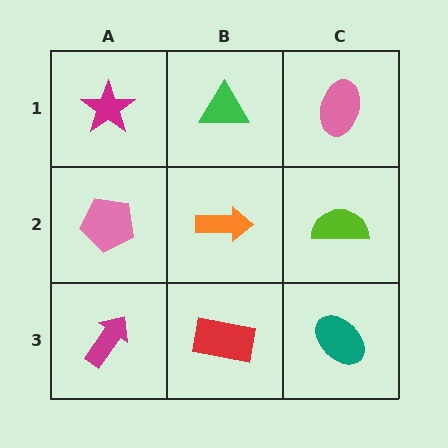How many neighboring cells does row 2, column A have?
3.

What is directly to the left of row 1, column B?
A magenta star.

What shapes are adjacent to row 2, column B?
A green triangle (row 1, column B), a red rectangle (row 3, column B), a pink pentagon (row 2, column A), a lime semicircle (row 2, column C).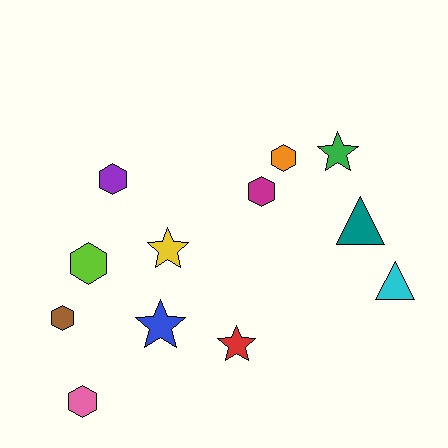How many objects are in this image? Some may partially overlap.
There are 12 objects.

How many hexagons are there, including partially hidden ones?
There are 6 hexagons.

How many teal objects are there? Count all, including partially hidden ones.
There is 1 teal object.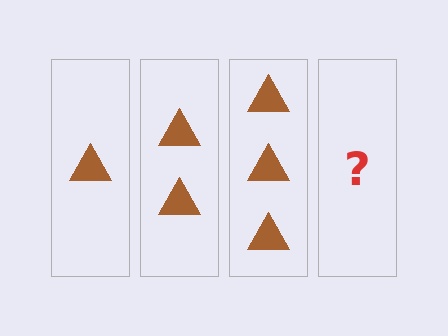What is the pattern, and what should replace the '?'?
The pattern is that each step adds one more triangle. The '?' should be 4 triangles.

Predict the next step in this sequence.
The next step is 4 triangles.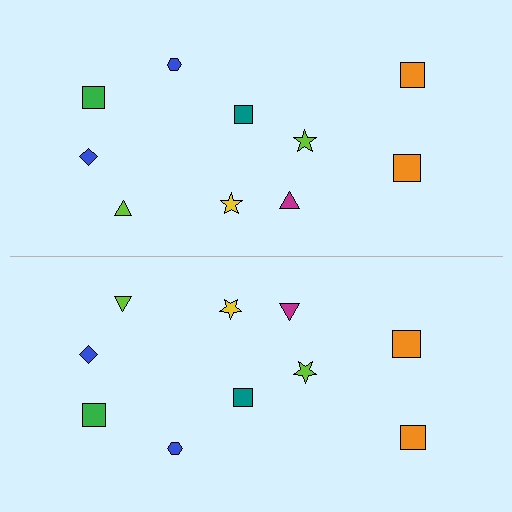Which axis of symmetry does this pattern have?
The pattern has a horizontal axis of symmetry running through the center of the image.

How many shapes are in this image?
There are 20 shapes in this image.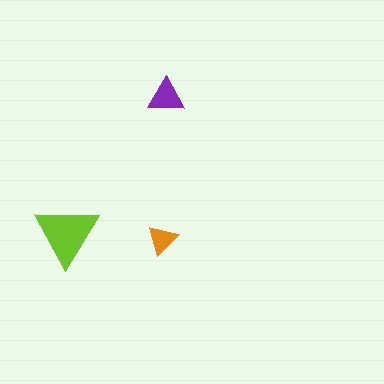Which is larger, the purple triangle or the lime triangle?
The lime one.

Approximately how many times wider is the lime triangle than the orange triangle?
About 2 times wider.